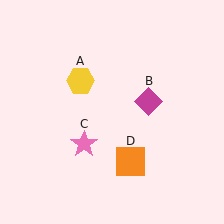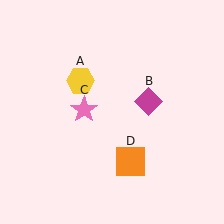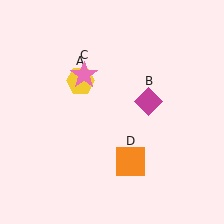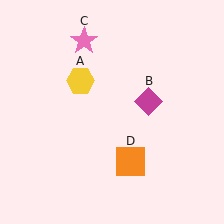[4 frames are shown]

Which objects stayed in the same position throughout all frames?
Yellow hexagon (object A) and magenta diamond (object B) and orange square (object D) remained stationary.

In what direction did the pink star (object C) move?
The pink star (object C) moved up.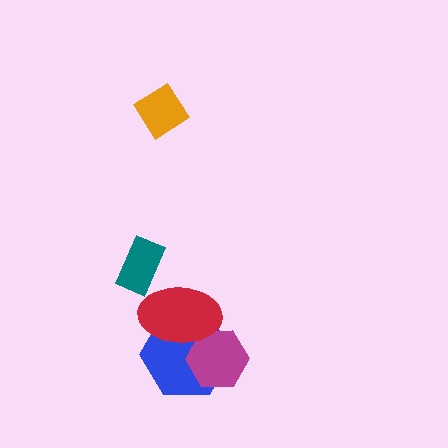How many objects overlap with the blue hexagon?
2 objects overlap with the blue hexagon.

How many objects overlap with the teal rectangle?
0 objects overlap with the teal rectangle.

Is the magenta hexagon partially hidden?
Yes, it is partially covered by another shape.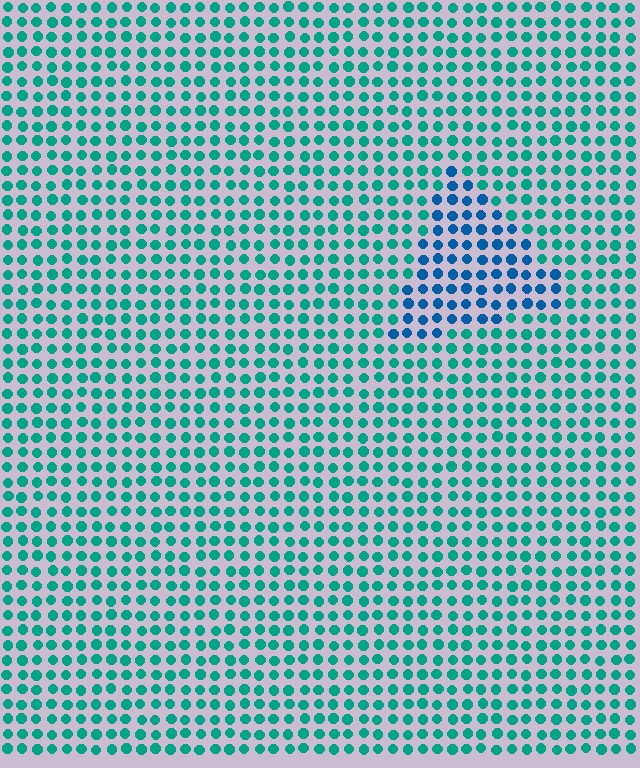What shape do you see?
I see a triangle.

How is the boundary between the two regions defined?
The boundary is defined purely by a slight shift in hue (about 36 degrees). Spacing, size, and orientation are identical on both sides.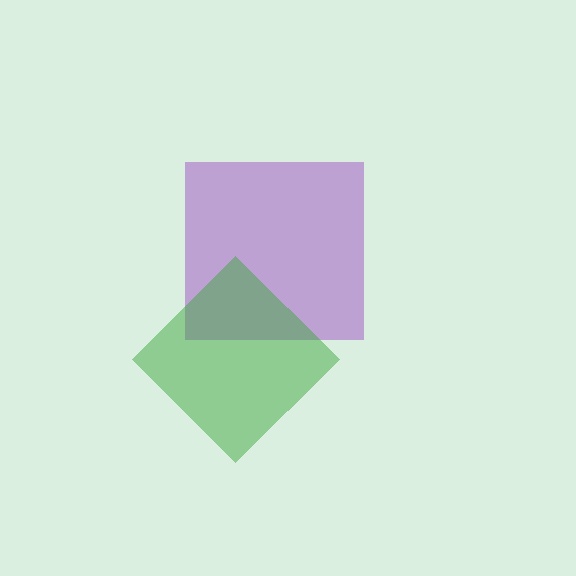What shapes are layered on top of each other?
The layered shapes are: a purple square, a green diamond.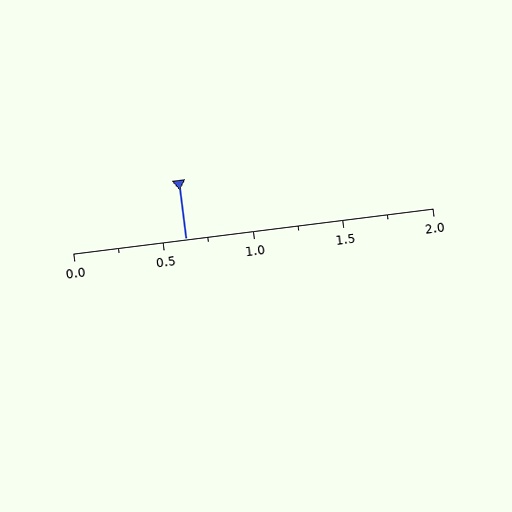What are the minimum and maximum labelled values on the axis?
The axis runs from 0.0 to 2.0.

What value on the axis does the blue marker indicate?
The marker indicates approximately 0.62.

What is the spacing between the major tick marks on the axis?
The major ticks are spaced 0.5 apart.